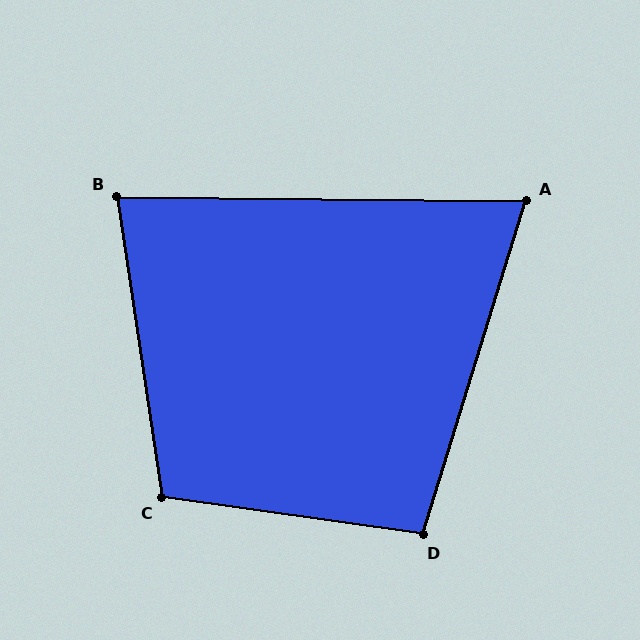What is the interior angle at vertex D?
Approximately 99 degrees (obtuse).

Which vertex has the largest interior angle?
C, at approximately 106 degrees.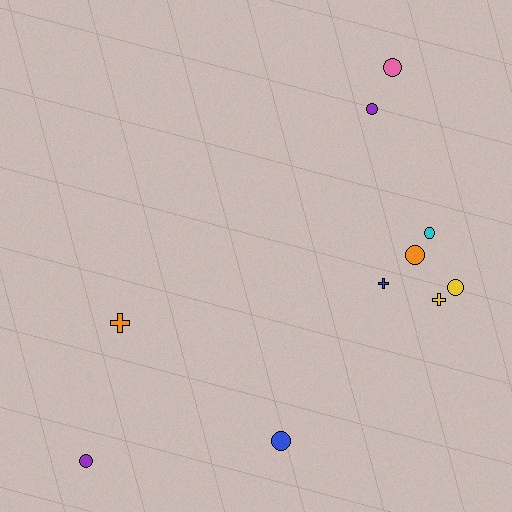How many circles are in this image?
There are 7 circles.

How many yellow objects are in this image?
There are 2 yellow objects.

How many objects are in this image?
There are 10 objects.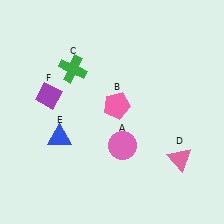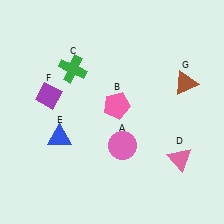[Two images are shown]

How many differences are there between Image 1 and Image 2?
There is 1 difference between the two images.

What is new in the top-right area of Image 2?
A brown triangle (G) was added in the top-right area of Image 2.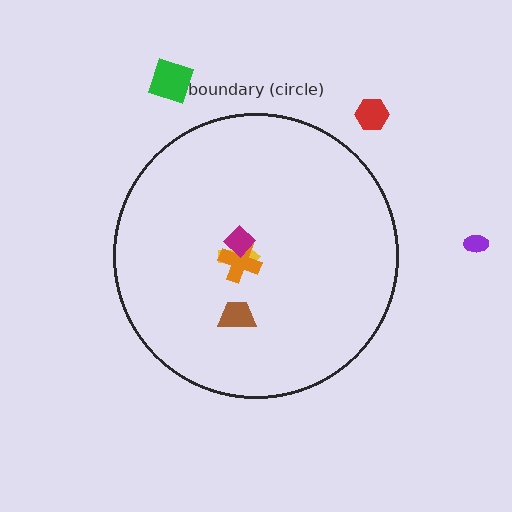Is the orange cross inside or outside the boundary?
Inside.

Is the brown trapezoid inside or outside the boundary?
Inside.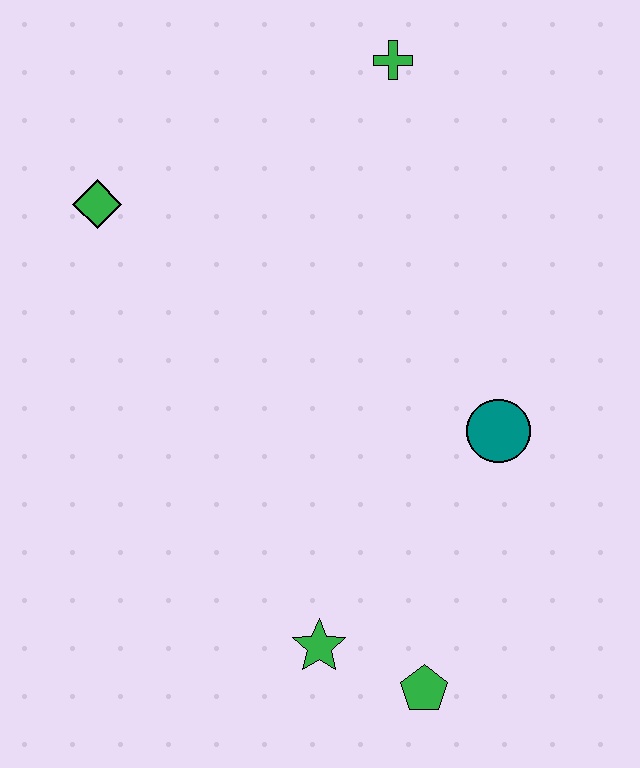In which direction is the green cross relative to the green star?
The green cross is above the green star.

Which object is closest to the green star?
The green pentagon is closest to the green star.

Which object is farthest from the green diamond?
The green pentagon is farthest from the green diamond.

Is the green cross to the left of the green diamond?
No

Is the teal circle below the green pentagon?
No